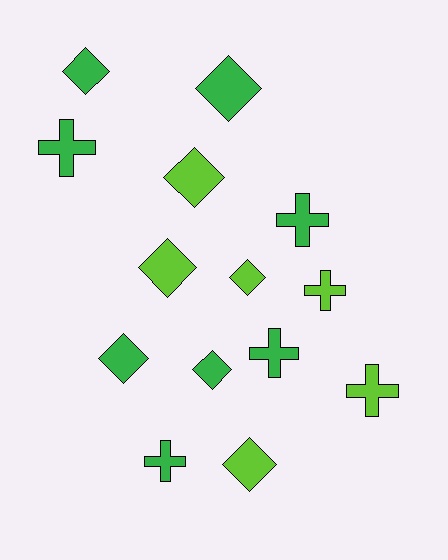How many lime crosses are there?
There are 2 lime crosses.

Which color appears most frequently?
Green, with 8 objects.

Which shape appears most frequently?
Diamond, with 8 objects.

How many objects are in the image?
There are 14 objects.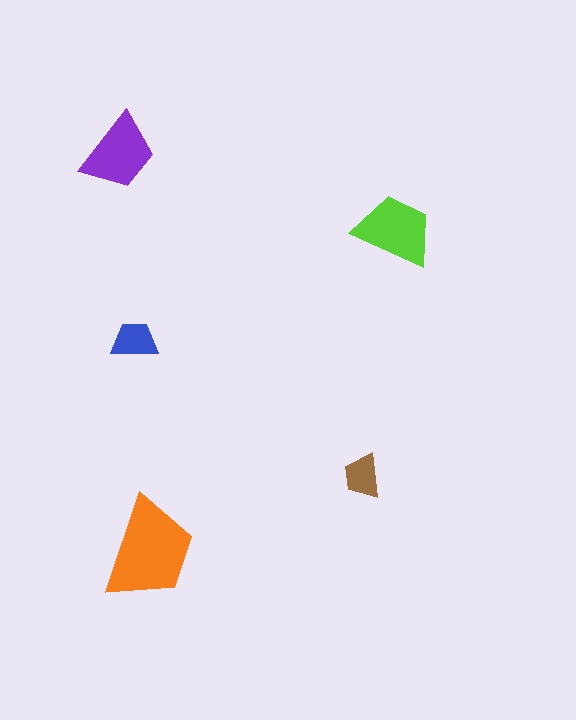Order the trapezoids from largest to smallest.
the orange one, the lime one, the purple one, the blue one, the brown one.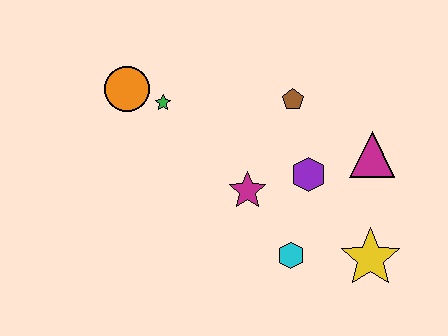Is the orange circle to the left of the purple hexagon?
Yes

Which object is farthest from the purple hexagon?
The orange circle is farthest from the purple hexagon.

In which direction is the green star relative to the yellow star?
The green star is to the left of the yellow star.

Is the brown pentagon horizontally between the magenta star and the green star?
No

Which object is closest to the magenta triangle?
The purple hexagon is closest to the magenta triangle.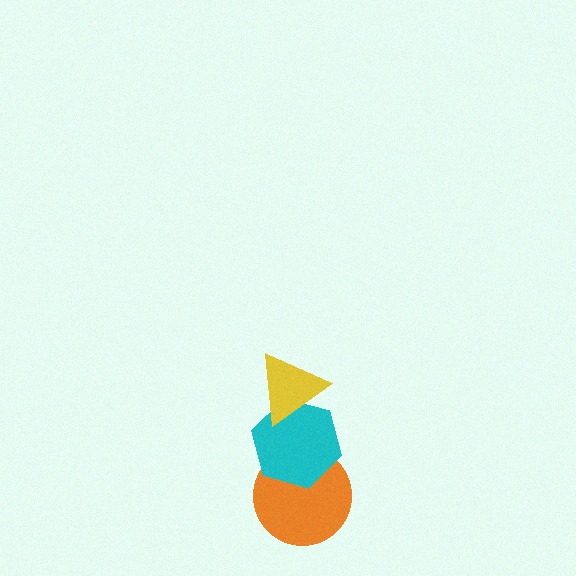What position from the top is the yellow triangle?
The yellow triangle is 1st from the top.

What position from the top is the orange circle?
The orange circle is 3rd from the top.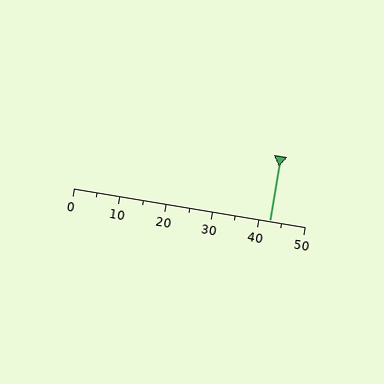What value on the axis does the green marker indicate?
The marker indicates approximately 42.5.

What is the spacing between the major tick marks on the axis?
The major ticks are spaced 10 apart.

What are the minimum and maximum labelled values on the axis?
The axis runs from 0 to 50.